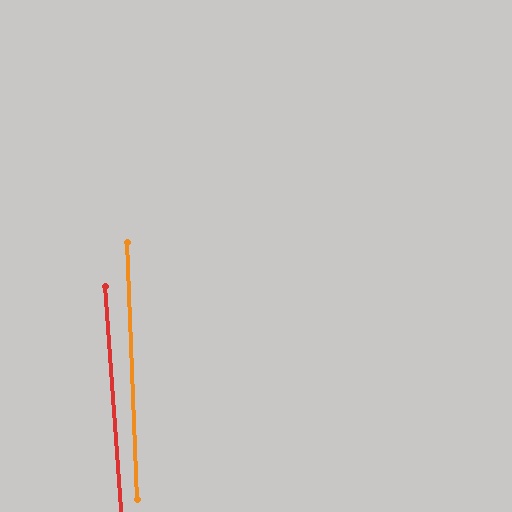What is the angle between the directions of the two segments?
Approximately 2 degrees.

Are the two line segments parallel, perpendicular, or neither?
Parallel — their directions differ by only 1.7°.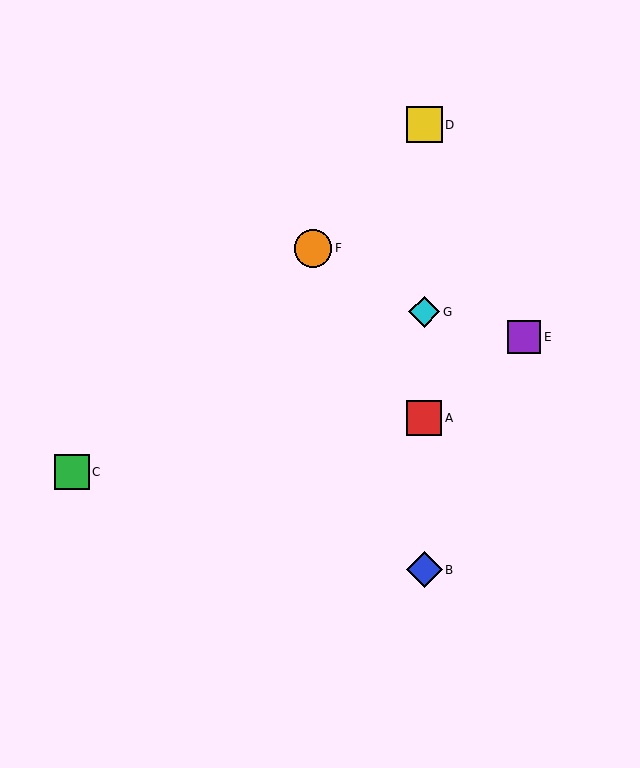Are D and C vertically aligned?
No, D is at x≈424 and C is at x≈72.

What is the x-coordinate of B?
Object B is at x≈424.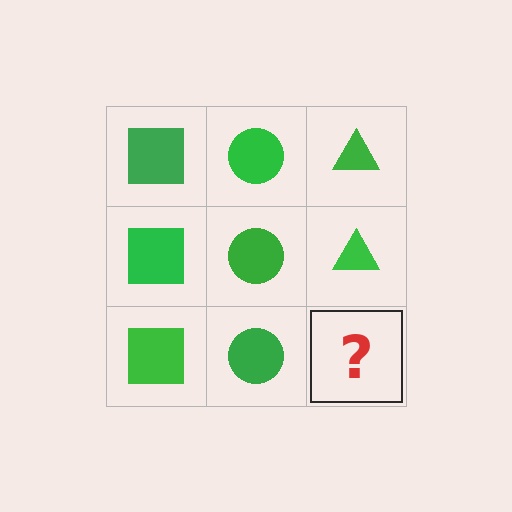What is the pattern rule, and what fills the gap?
The rule is that each column has a consistent shape. The gap should be filled with a green triangle.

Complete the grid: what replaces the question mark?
The question mark should be replaced with a green triangle.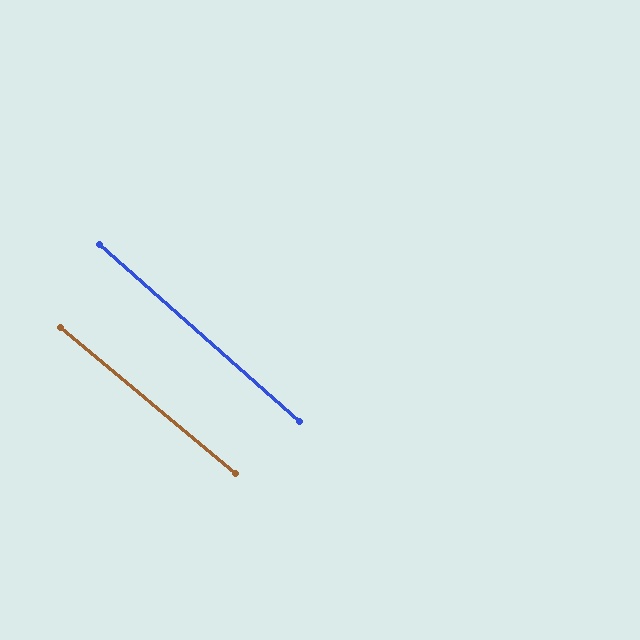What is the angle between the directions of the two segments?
Approximately 2 degrees.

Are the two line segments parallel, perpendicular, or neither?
Parallel — their directions differ by only 1.8°.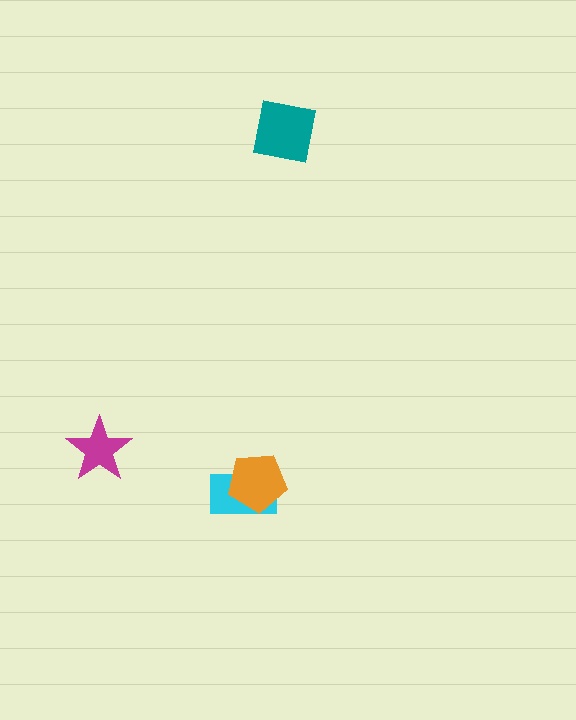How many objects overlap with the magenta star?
0 objects overlap with the magenta star.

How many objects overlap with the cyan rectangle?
1 object overlaps with the cyan rectangle.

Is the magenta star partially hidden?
No, no other shape covers it.